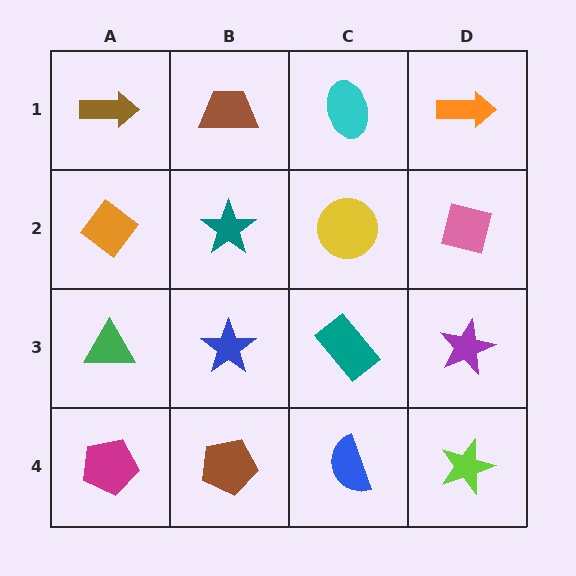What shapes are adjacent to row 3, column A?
An orange diamond (row 2, column A), a magenta pentagon (row 4, column A), a blue star (row 3, column B).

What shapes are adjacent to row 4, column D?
A purple star (row 3, column D), a blue semicircle (row 4, column C).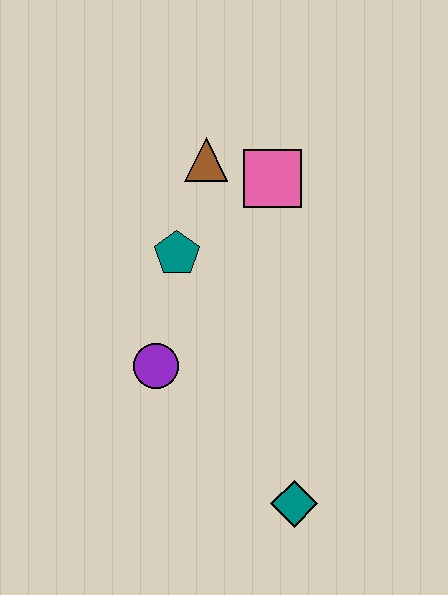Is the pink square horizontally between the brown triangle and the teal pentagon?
No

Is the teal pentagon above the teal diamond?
Yes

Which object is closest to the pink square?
The brown triangle is closest to the pink square.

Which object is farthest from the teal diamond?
The brown triangle is farthest from the teal diamond.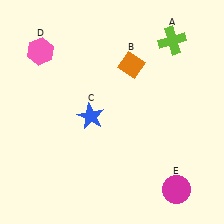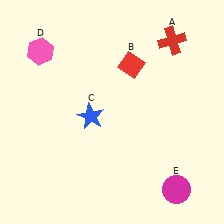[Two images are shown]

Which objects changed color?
A changed from lime to red. B changed from orange to red.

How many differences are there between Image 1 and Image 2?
There are 2 differences between the two images.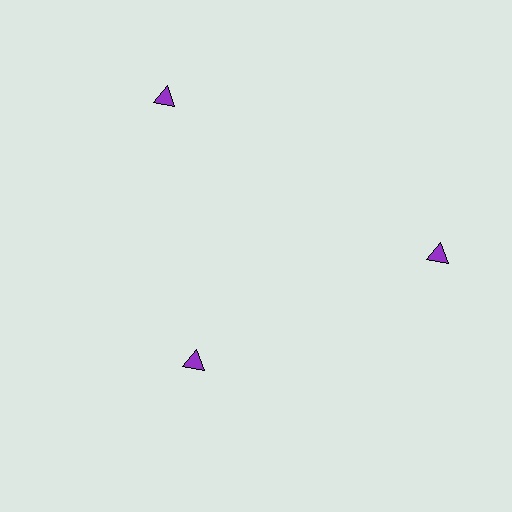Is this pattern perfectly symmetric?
No. The 3 purple triangles are arranged in a ring, but one element near the 7 o'clock position is pulled inward toward the center, breaking the 3-fold rotational symmetry.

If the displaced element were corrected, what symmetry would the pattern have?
It would have 3-fold rotational symmetry — the pattern would map onto itself every 120 degrees.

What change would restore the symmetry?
The symmetry would be restored by moving it outward, back onto the ring so that all 3 triangles sit at equal angles and equal distance from the center.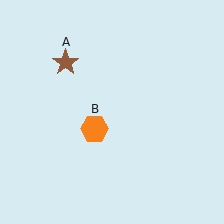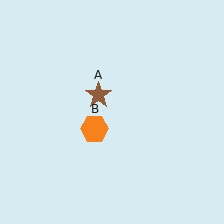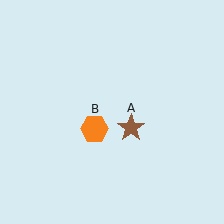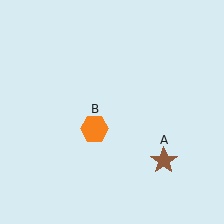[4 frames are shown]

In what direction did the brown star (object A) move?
The brown star (object A) moved down and to the right.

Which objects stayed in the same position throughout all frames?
Orange hexagon (object B) remained stationary.